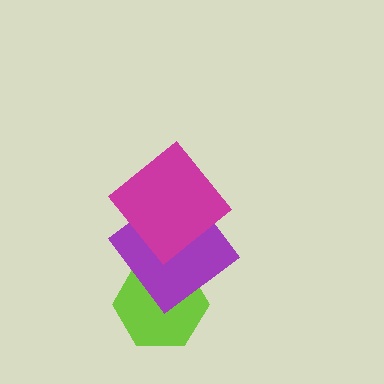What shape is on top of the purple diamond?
The magenta diamond is on top of the purple diamond.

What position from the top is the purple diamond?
The purple diamond is 2nd from the top.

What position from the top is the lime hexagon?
The lime hexagon is 3rd from the top.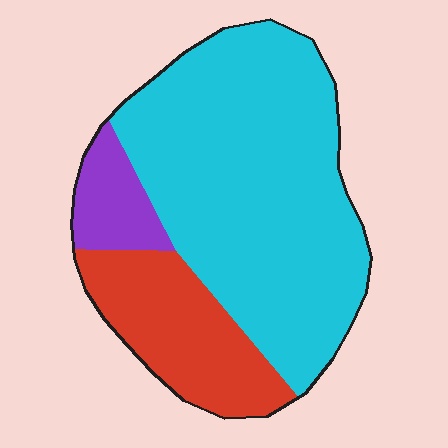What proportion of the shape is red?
Red takes up about one quarter (1/4) of the shape.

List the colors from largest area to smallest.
From largest to smallest: cyan, red, purple.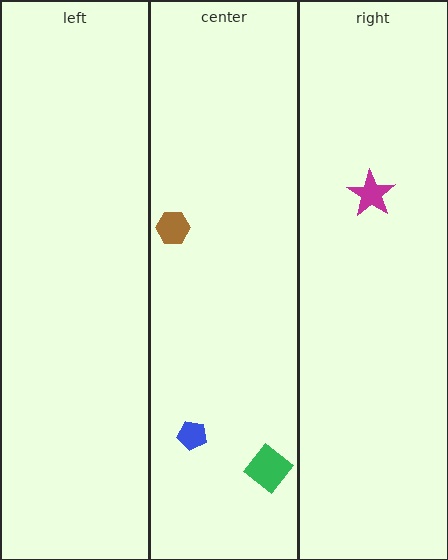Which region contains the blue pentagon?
The center region.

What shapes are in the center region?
The brown hexagon, the blue pentagon, the green diamond.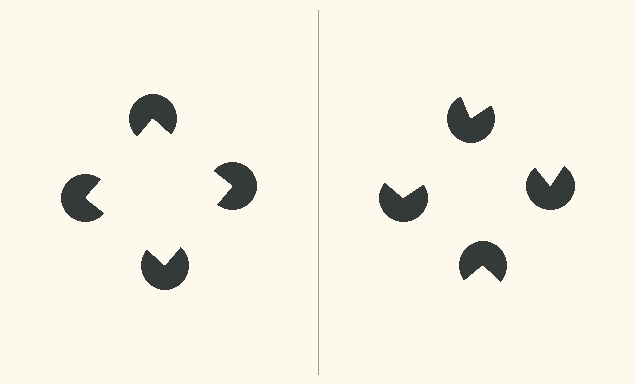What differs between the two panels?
The pac-man discs are positioned identically on both sides; only the wedge orientations differ. On the left they align to a square; on the right they are misaligned.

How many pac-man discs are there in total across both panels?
8 — 4 on each side.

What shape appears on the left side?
An illusory square.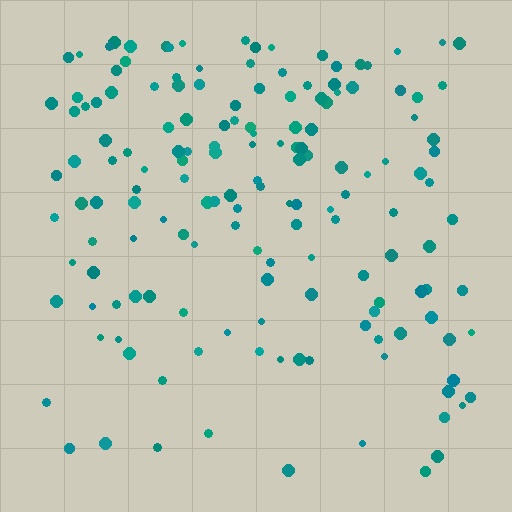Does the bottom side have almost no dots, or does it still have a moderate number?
Still a moderate number, just noticeably fewer than the top.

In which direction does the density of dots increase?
From bottom to top, with the top side densest.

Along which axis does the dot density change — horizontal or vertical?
Vertical.